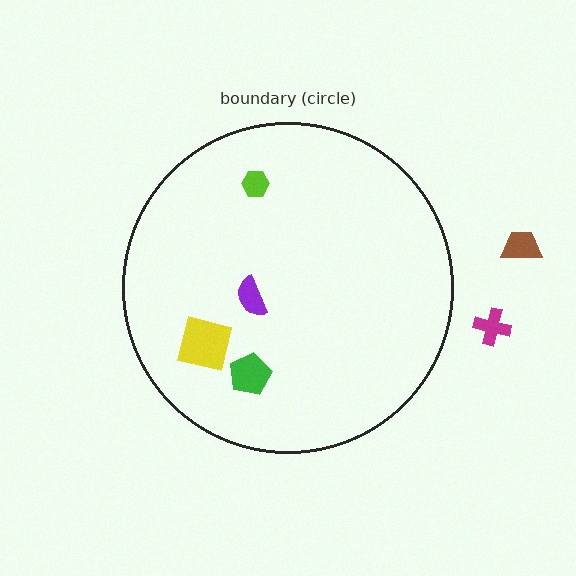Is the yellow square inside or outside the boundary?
Inside.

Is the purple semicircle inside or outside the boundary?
Inside.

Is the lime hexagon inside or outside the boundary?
Inside.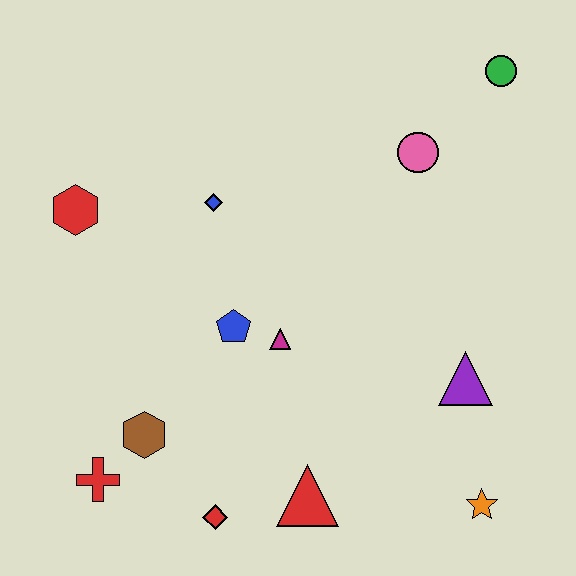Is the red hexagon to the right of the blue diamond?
No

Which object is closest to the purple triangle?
The orange star is closest to the purple triangle.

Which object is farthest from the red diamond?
The green circle is farthest from the red diamond.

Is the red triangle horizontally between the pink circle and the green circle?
No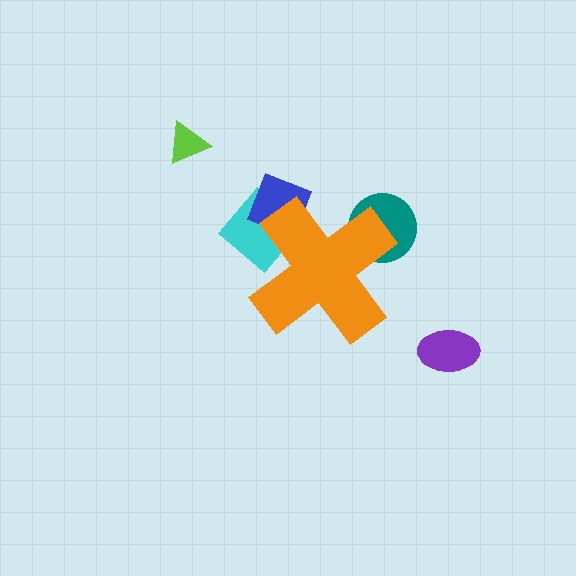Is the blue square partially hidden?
Yes, the blue square is partially hidden behind the orange cross.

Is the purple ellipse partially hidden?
No, the purple ellipse is fully visible.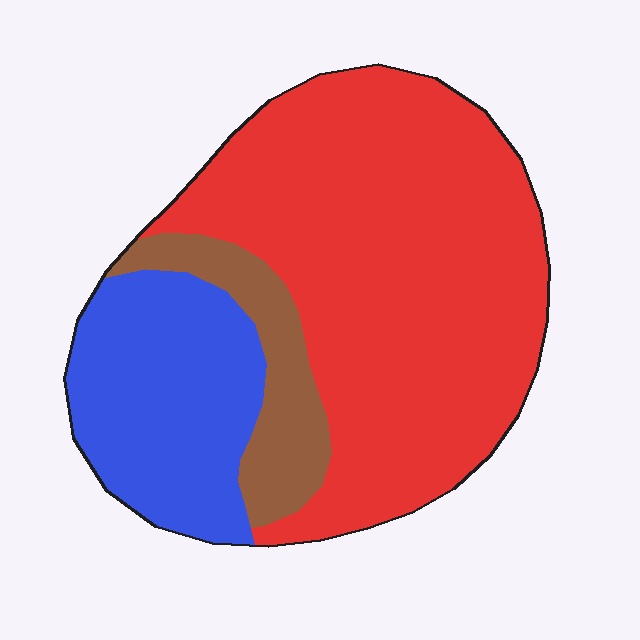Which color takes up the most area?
Red, at roughly 65%.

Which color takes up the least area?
Brown, at roughly 10%.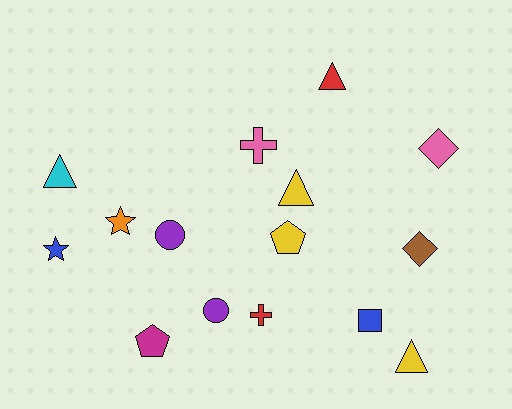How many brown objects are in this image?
There is 1 brown object.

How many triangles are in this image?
There are 4 triangles.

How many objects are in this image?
There are 15 objects.